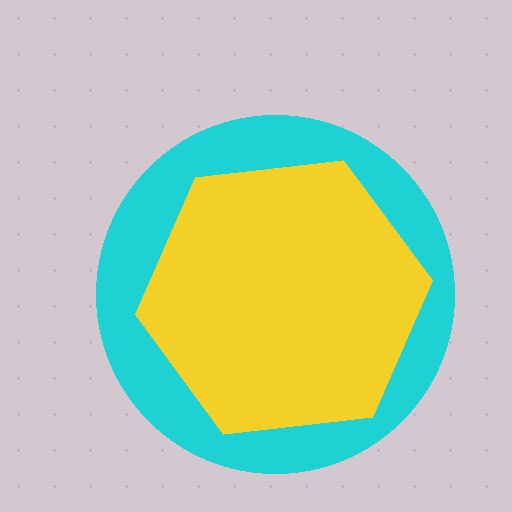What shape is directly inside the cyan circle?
The yellow hexagon.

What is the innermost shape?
The yellow hexagon.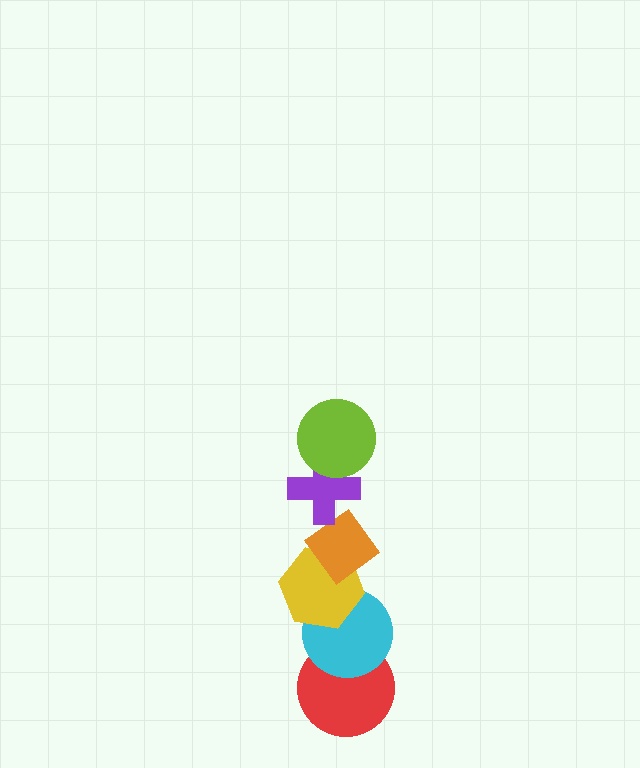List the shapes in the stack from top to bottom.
From top to bottom: the lime circle, the purple cross, the orange diamond, the yellow hexagon, the cyan circle, the red circle.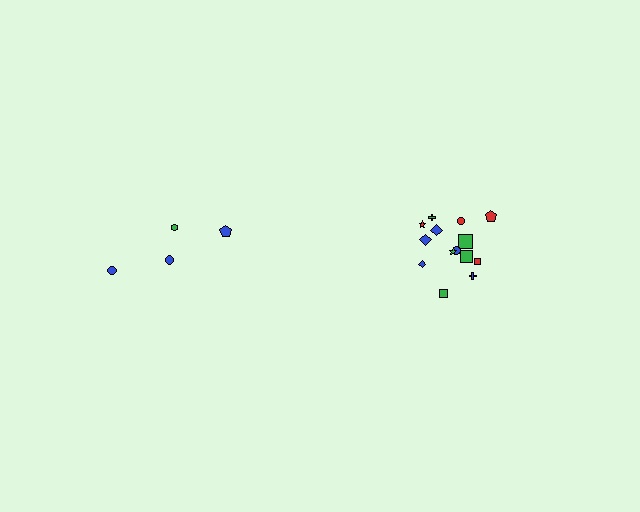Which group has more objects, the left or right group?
The right group.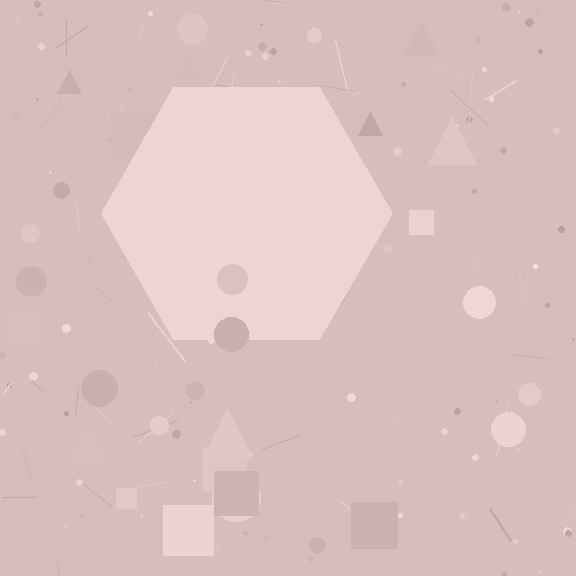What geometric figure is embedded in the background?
A hexagon is embedded in the background.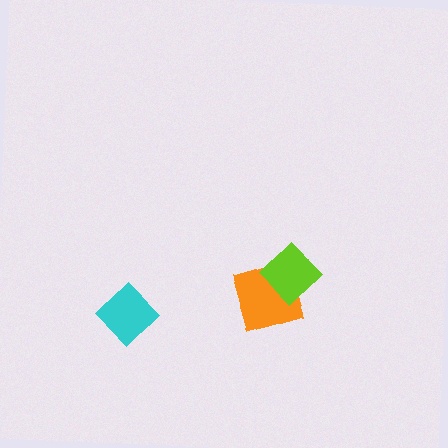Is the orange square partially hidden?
Yes, it is partially covered by another shape.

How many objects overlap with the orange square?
1 object overlaps with the orange square.